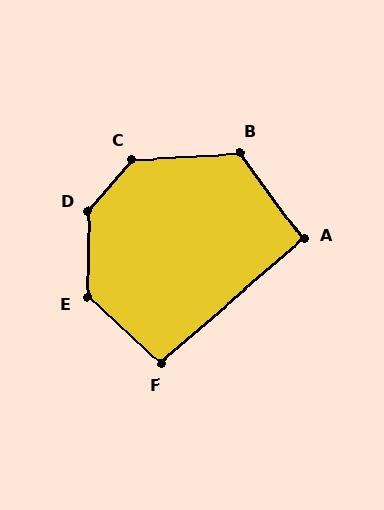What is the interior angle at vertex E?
Approximately 131 degrees (obtuse).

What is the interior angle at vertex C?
Approximately 134 degrees (obtuse).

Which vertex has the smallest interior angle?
A, at approximately 95 degrees.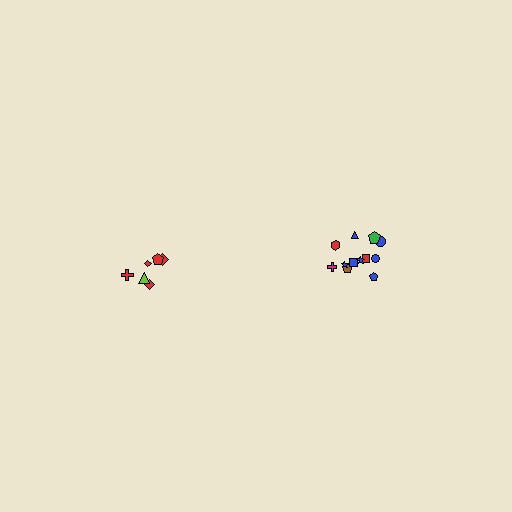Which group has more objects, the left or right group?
The right group.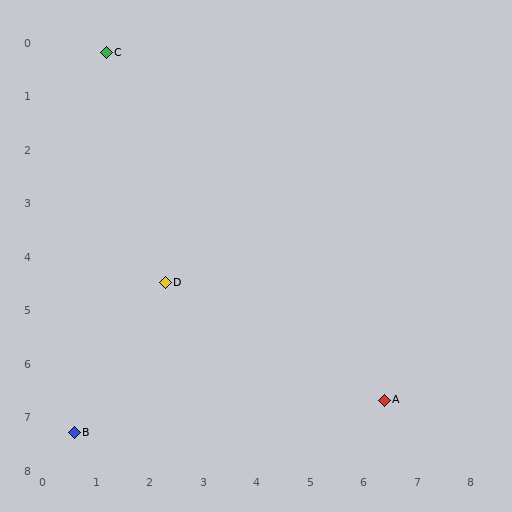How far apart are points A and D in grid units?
Points A and D are about 4.7 grid units apart.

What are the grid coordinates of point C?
Point C is at approximately (1.2, 0.2).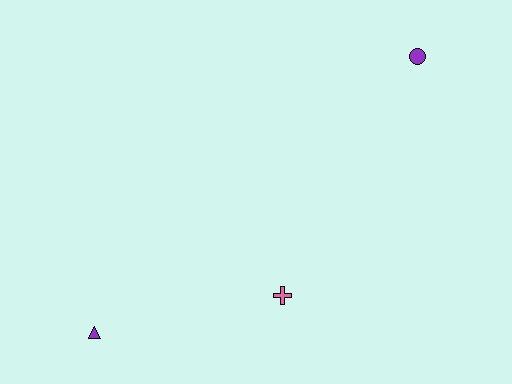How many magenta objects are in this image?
There are no magenta objects.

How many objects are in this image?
There are 3 objects.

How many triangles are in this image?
There is 1 triangle.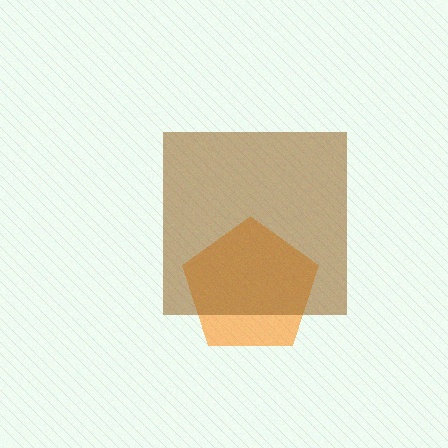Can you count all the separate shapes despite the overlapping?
Yes, there are 2 separate shapes.